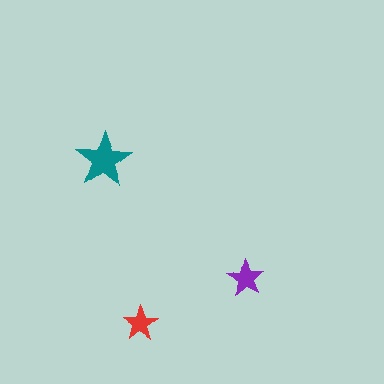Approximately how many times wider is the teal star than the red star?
About 1.5 times wider.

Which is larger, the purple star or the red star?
The purple one.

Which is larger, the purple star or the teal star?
The teal one.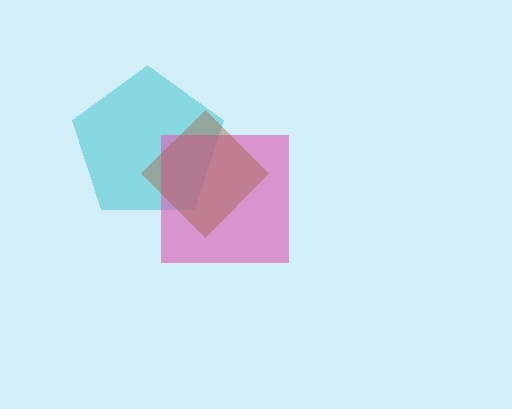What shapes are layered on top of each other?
The layered shapes are: a cyan pentagon, a pink square, a brown diamond.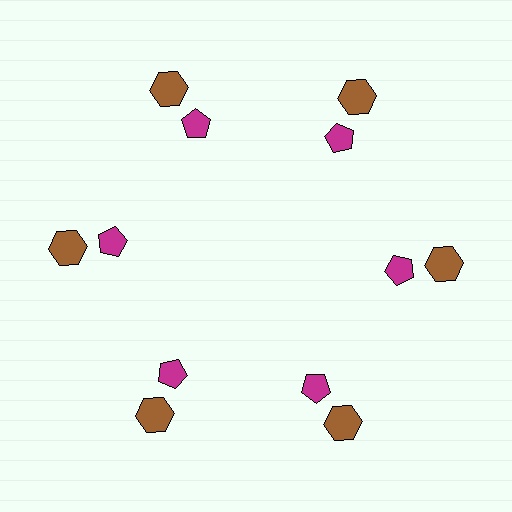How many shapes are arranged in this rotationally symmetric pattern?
There are 12 shapes, arranged in 6 groups of 2.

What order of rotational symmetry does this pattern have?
This pattern has 6-fold rotational symmetry.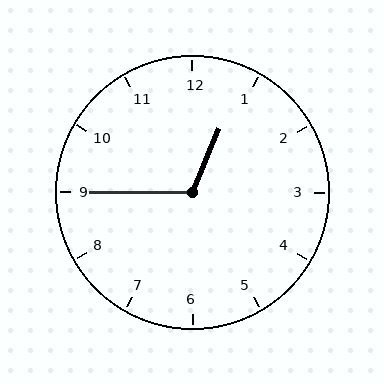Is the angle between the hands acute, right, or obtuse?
It is obtuse.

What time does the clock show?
12:45.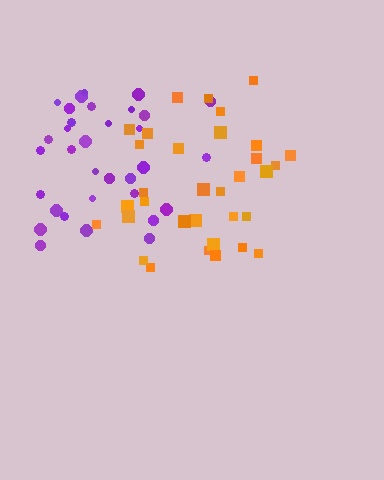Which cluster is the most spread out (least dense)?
Orange.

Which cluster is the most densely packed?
Purple.